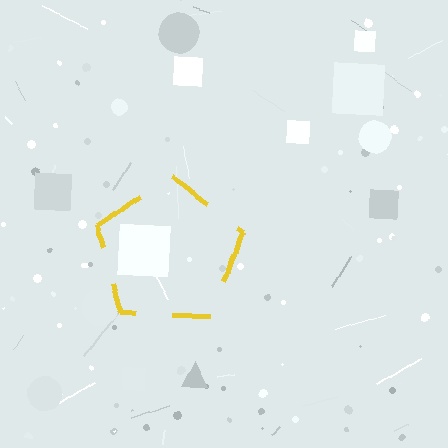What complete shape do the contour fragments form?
The contour fragments form a pentagon.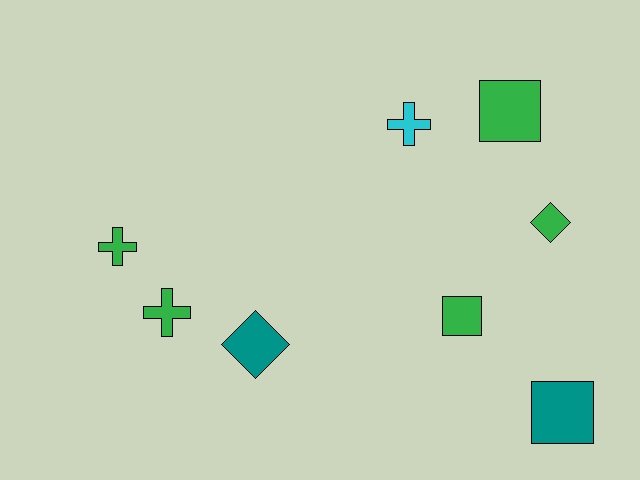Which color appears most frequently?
Green, with 5 objects.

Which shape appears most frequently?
Cross, with 3 objects.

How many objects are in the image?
There are 8 objects.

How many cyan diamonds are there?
There are no cyan diamonds.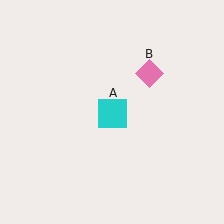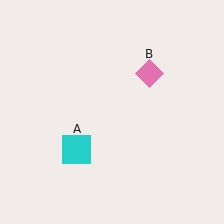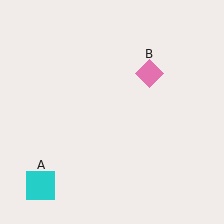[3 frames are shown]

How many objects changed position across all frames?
1 object changed position: cyan square (object A).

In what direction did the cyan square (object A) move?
The cyan square (object A) moved down and to the left.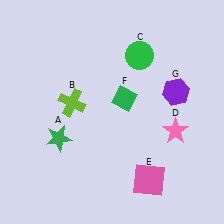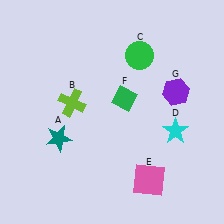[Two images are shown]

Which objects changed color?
A changed from green to teal. D changed from pink to cyan.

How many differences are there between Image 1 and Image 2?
There are 2 differences between the two images.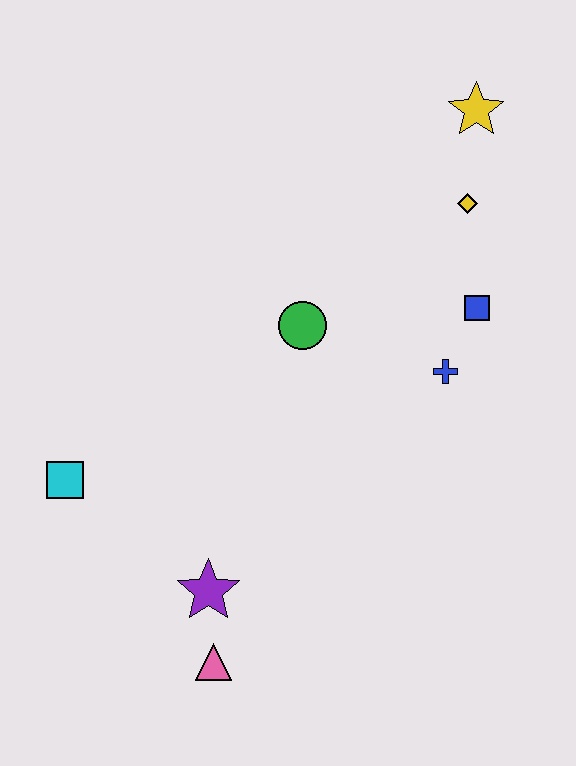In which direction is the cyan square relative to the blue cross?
The cyan square is to the left of the blue cross.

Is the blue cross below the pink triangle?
No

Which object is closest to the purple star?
The pink triangle is closest to the purple star.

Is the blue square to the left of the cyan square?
No